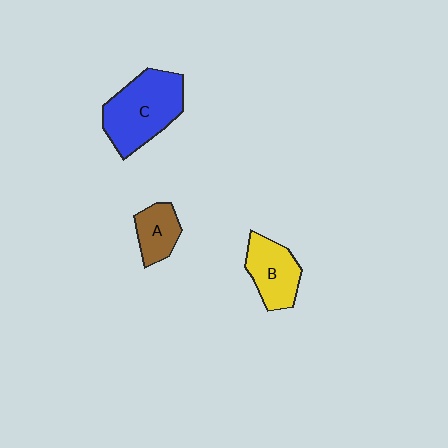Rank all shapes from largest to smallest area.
From largest to smallest: C (blue), B (yellow), A (brown).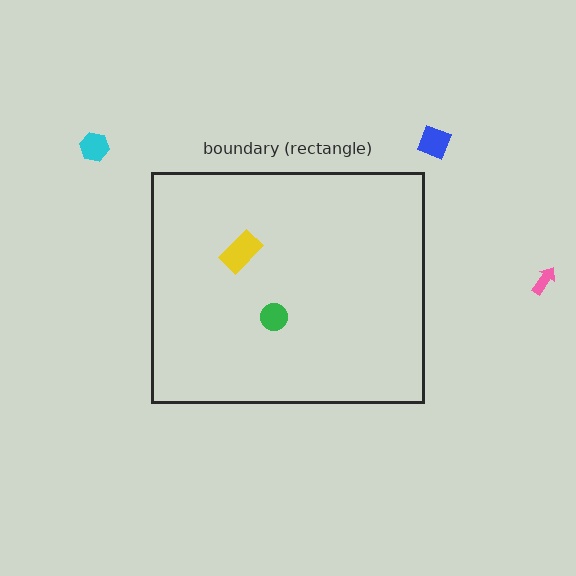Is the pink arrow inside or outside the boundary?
Outside.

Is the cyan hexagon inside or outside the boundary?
Outside.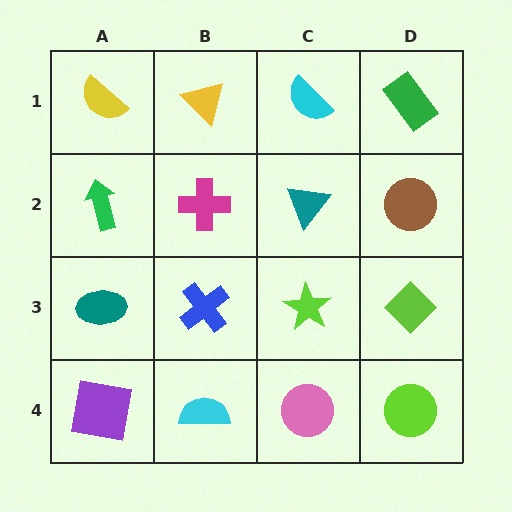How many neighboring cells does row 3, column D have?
3.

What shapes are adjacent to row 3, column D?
A brown circle (row 2, column D), a lime circle (row 4, column D), a lime star (row 3, column C).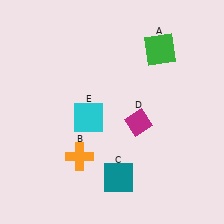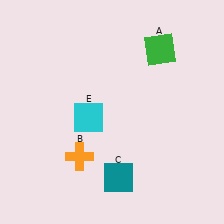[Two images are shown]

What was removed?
The magenta diamond (D) was removed in Image 2.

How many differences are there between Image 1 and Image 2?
There is 1 difference between the two images.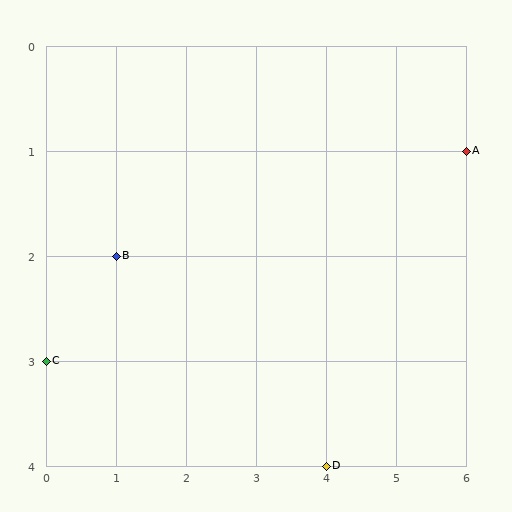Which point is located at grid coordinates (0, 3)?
Point C is at (0, 3).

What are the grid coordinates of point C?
Point C is at grid coordinates (0, 3).